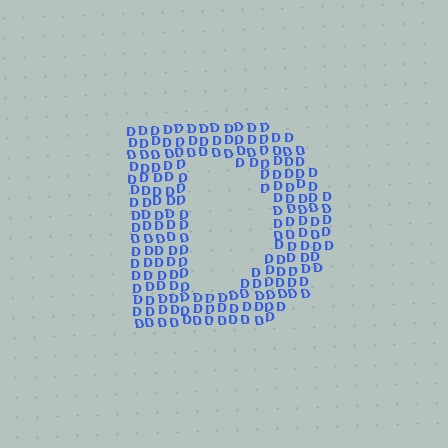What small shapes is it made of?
It is made of small letter D's.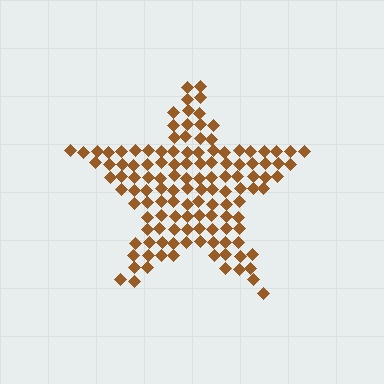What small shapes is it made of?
It is made of small diamonds.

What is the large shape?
The large shape is a star.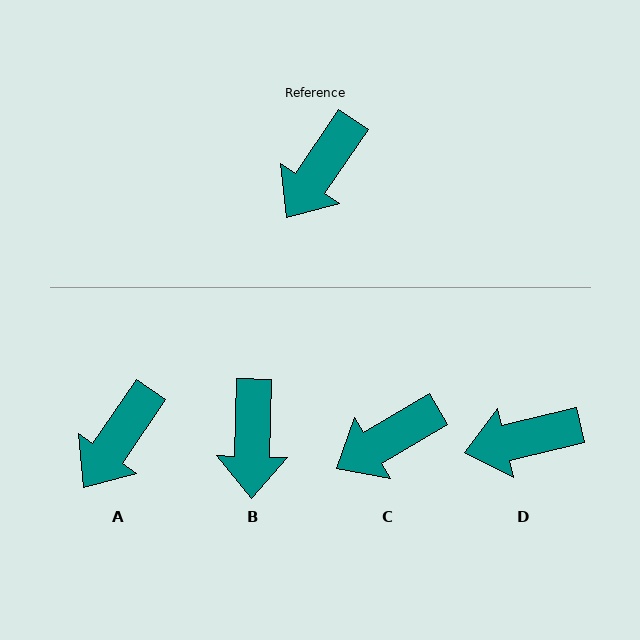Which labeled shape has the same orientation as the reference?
A.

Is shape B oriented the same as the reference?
No, it is off by about 33 degrees.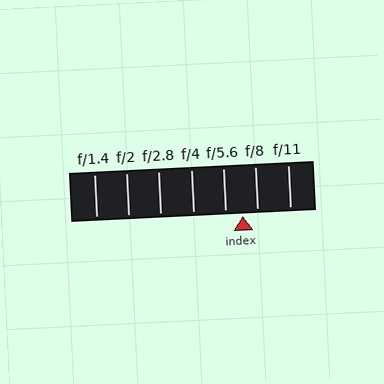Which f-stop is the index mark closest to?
The index mark is closest to f/8.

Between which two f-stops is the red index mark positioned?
The index mark is between f/5.6 and f/8.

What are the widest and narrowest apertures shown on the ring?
The widest aperture shown is f/1.4 and the narrowest is f/11.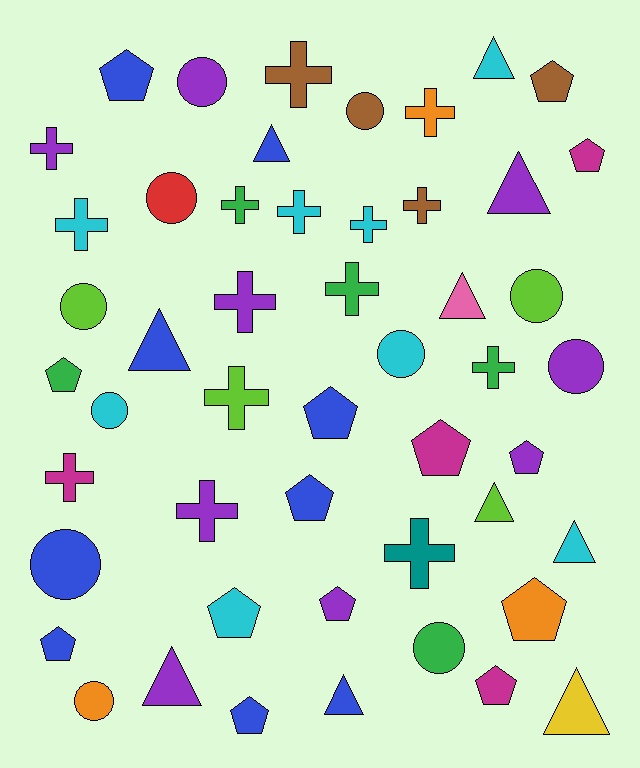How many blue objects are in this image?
There are 9 blue objects.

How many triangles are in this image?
There are 10 triangles.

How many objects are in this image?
There are 50 objects.